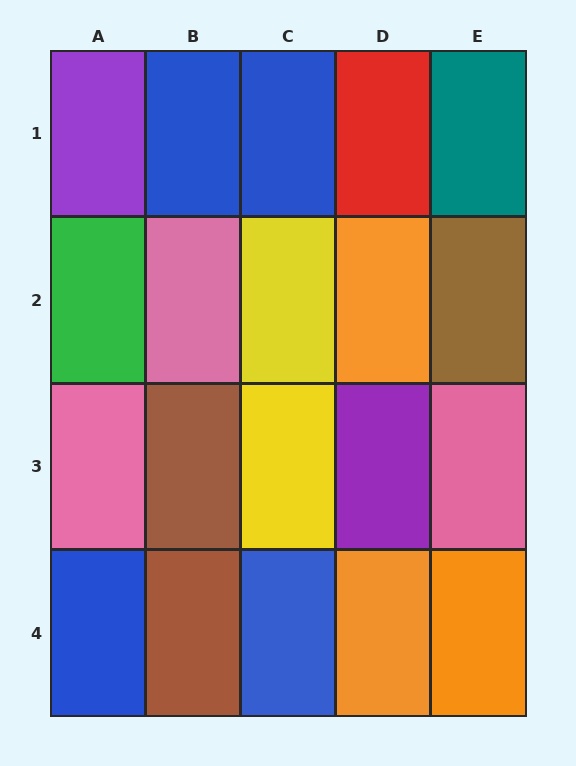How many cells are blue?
4 cells are blue.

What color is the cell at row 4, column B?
Brown.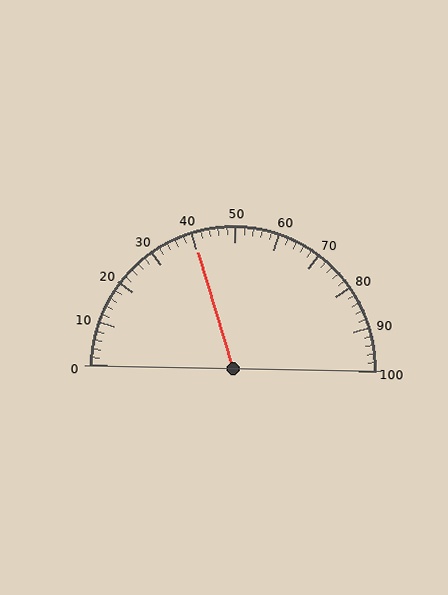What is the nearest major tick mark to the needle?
The nearest major tick mark is 40.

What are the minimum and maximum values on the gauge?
The gauge ranges from 0 to 100.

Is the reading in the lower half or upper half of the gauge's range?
The reading is in the lower half of the range (0 to 100).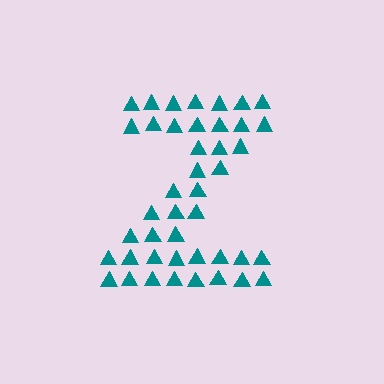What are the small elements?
The small elements are triangles.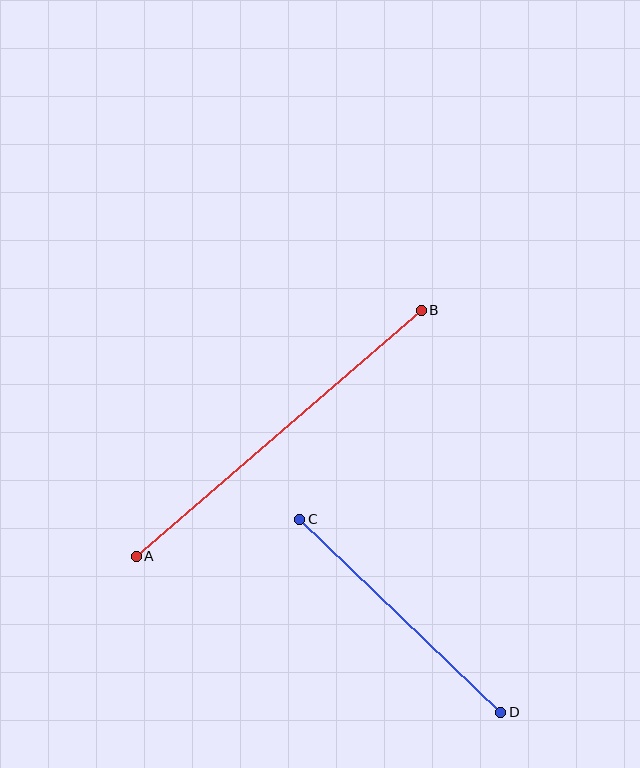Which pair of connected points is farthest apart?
Points A and B are farthest apart.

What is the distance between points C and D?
The distance is approximately 279 pixels.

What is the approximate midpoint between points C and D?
The midpoint is at approximately (400, 616) pixels.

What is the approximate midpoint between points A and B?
The midpoint is at approximately (279, 433) pixels.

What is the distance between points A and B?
The distance is approximately 377 pixels.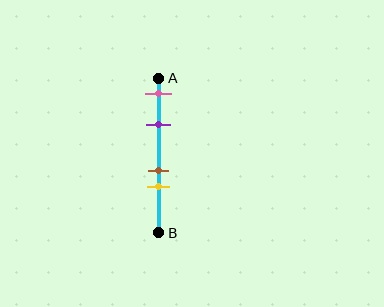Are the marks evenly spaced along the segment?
No, the marks are not evenly spaced.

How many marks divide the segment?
There are 4 marks dividing the segment.